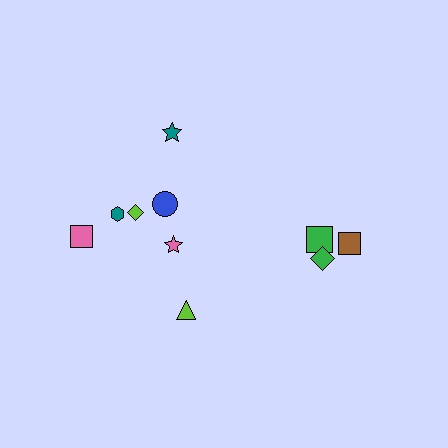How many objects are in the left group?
There are 7 objects.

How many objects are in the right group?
There are 3 objects.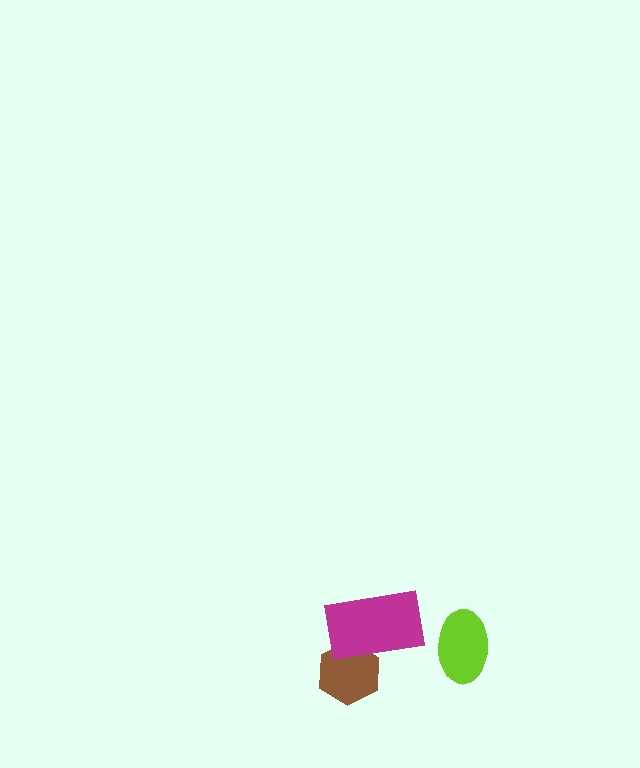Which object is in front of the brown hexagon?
The magenta rectangle is in front of the brown hexagon.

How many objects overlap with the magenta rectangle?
1 object overlaps with the magenta rectangle.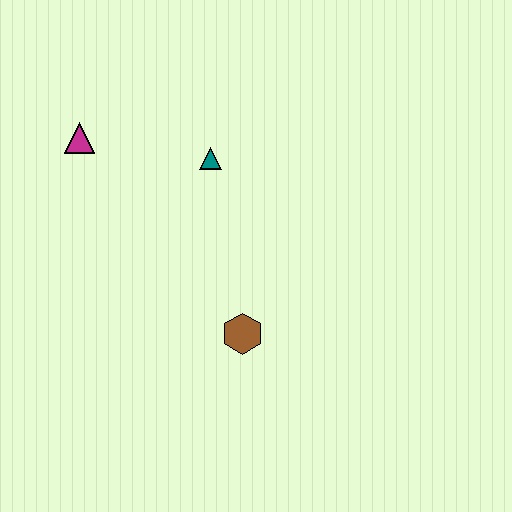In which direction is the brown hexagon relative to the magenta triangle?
The brown hexagon is below the magenta triangle.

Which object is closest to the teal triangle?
The magenta triangle is closest to the teal triangle.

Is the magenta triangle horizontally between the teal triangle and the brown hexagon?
No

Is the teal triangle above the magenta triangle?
No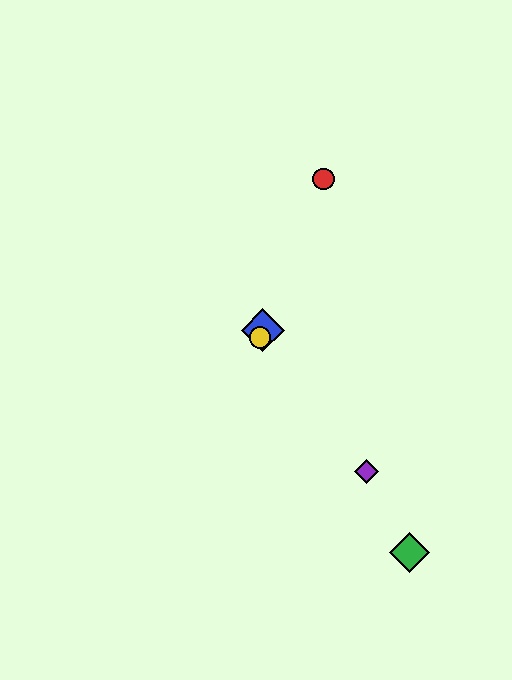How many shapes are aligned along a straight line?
3 shapes (the red circle, the blue diamond, the yellow circle) are aligned along a straight line.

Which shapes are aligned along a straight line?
The red circle, the blue diamond, the yellow circle are aligned along a straight line.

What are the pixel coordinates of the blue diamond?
The blue diamond is at (263, 330).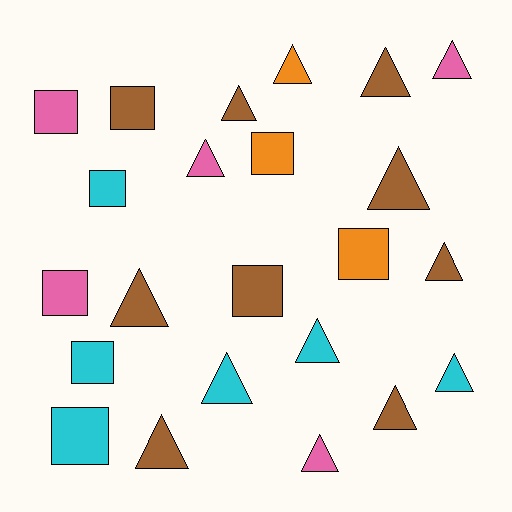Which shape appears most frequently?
Triangle, with 14 objects.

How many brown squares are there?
There are 2 brown squares.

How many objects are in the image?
There are 23 objects.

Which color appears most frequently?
Brown, with 9 objects.